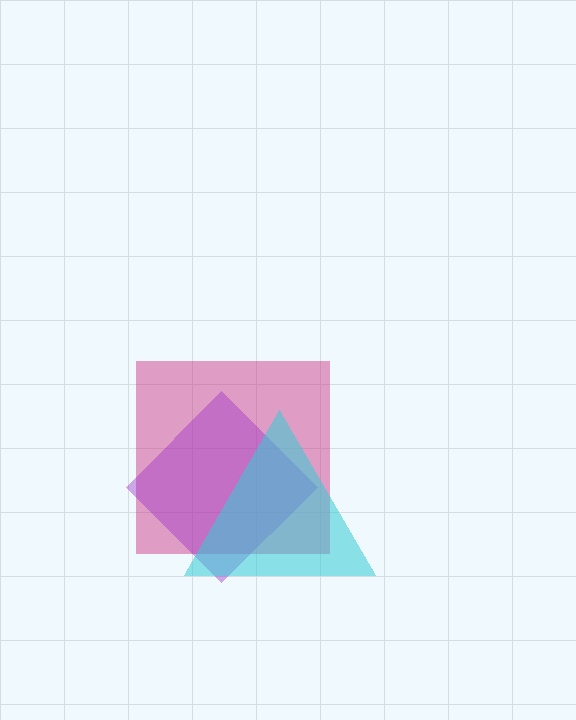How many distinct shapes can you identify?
There are 3 distinct shapes: a magenta square, a purple diamond, a cyan triangle.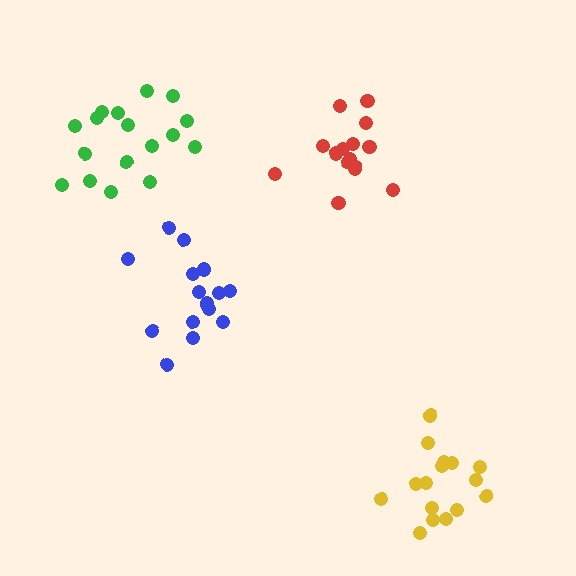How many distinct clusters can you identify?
There are 4 distinct clusters.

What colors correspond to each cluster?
The clusters are colored: blue, red, green, yellow.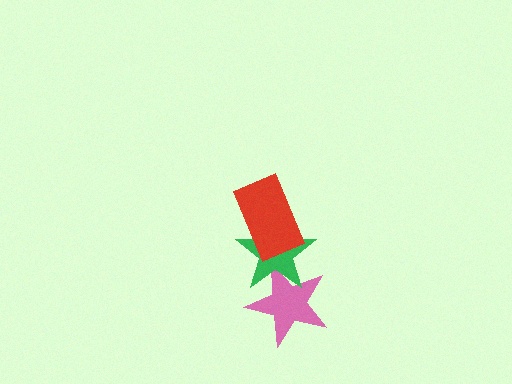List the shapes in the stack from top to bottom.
From top to bottom: the red rectangle, the green star, the pink star.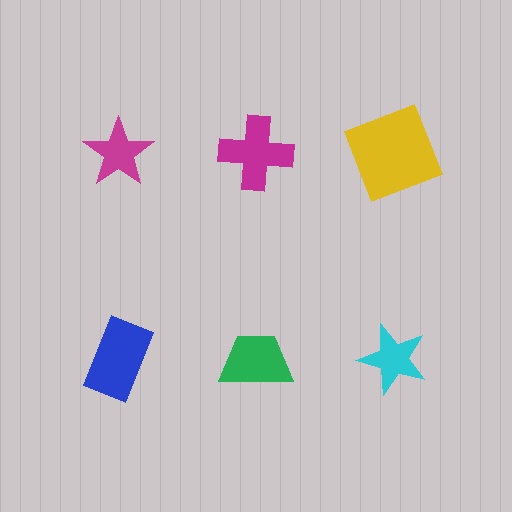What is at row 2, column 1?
A blue rectangle.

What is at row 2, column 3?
A cyan star.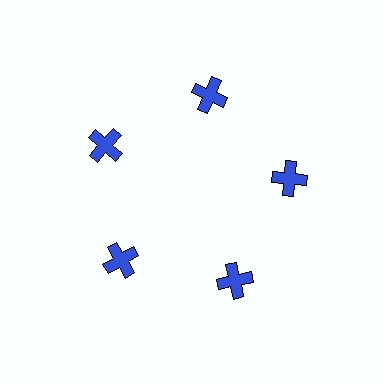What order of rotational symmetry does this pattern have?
This pattern has 5-fold rotational symmetry.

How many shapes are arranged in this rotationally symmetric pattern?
There are 5 shapes, arranged in 5 groups of 1.